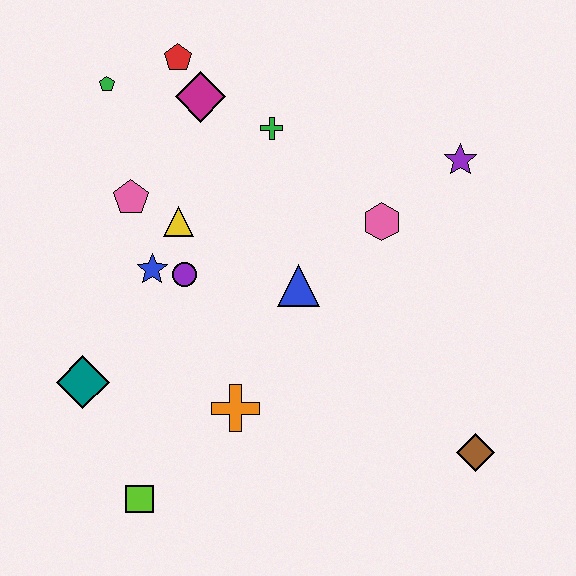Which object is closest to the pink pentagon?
The yellow triangle is closest to the pink pentagon.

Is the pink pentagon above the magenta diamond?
No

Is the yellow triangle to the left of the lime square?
No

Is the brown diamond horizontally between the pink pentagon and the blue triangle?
No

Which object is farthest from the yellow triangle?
The brown diamond is farthest from the yellow triangle.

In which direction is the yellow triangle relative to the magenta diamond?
The yellow triangle is below the magenta diamond.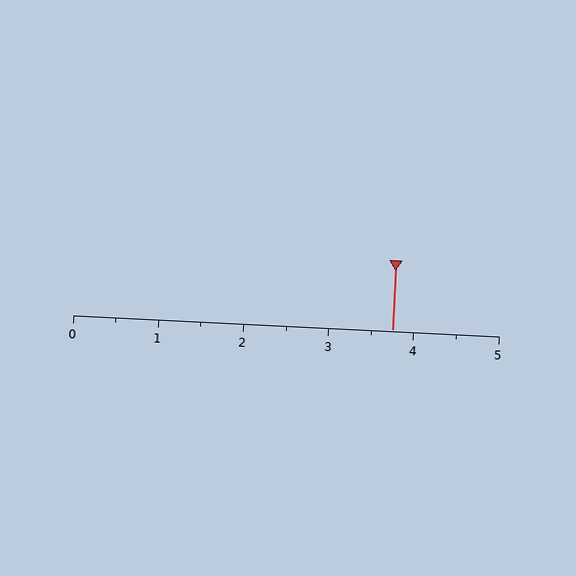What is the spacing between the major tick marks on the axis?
The major ticks are spaced 1 apart.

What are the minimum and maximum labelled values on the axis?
The axis runs from 0 to 5.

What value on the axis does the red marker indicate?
The marker indicates approximately 3.8.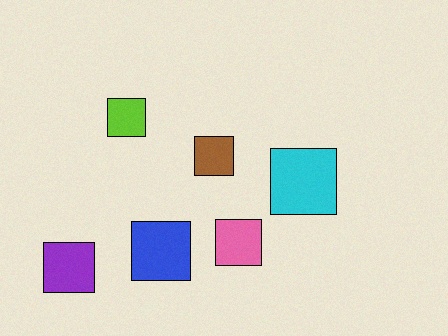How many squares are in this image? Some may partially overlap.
There are 6 squares.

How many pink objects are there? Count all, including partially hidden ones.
There is 1 pink object.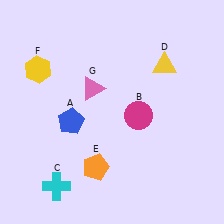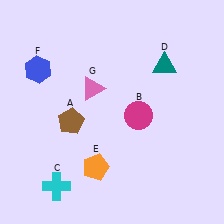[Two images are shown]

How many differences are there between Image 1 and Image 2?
There are 3 differences between the two images.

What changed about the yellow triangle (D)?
In Image 1, D is yellow. In Image 2, it changed to teal.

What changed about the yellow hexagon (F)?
In Image 1, F is yellow. In Image 2, it changed to blue.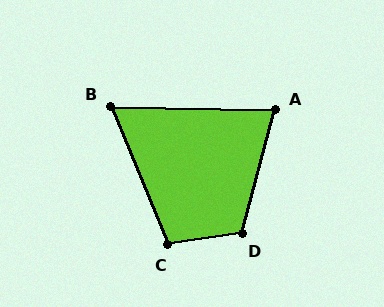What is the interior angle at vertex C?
Approximately 104 degrees (obtuse).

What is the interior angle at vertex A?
Approximately 76 degrees (acute).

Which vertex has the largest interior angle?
D, at approximately 114 degrees.